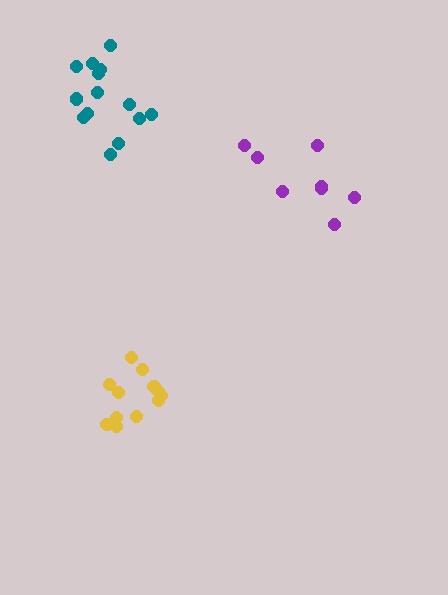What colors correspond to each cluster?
The clusters are colored: teal, yellow, purple.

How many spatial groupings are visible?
There are 3 spatial groupings.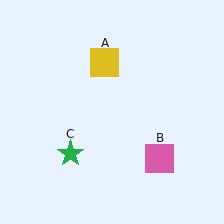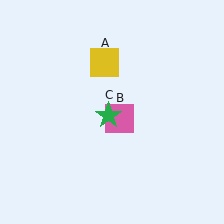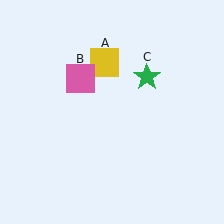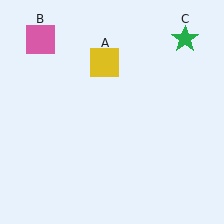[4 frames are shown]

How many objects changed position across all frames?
2 objects changed position: pink square (object B), green star (object C).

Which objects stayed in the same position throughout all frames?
Yellow square (object A) remained stationary.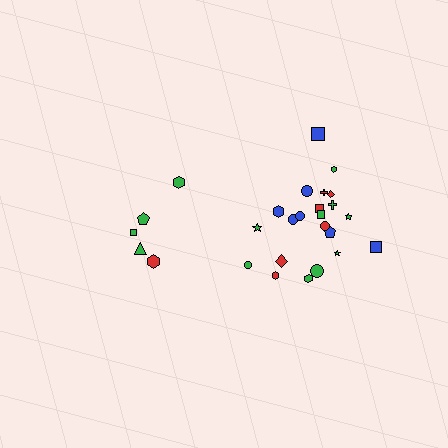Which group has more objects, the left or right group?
The right group.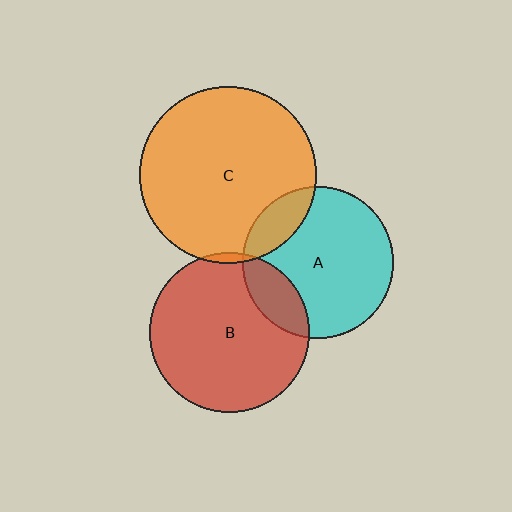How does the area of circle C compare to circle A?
Approximately 1.4 times.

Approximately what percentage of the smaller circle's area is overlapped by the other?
Approximately 15%.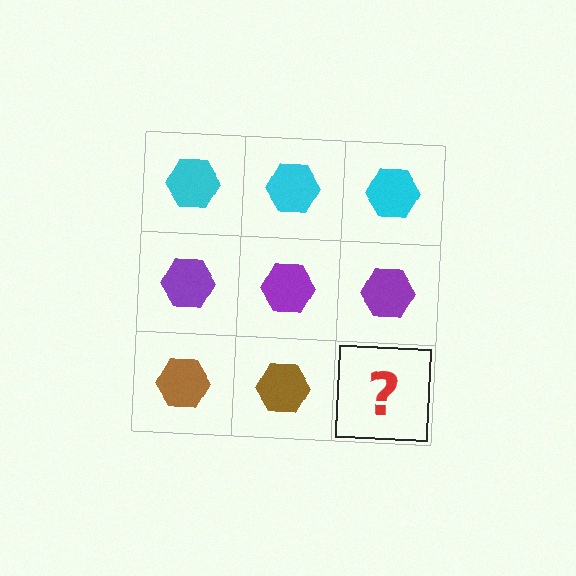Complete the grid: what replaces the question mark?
The question mark should be replaced with a brown hexagon.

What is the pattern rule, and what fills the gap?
The rule is that each row has a consistent color. The gap should be filled with a brown hexagon.